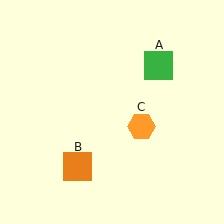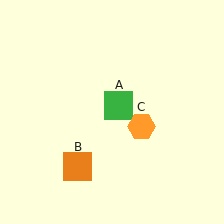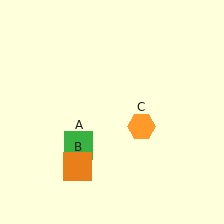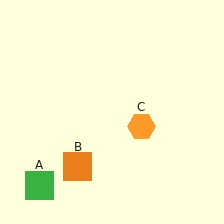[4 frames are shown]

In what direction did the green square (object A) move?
The green square (object A) moved down and to the left.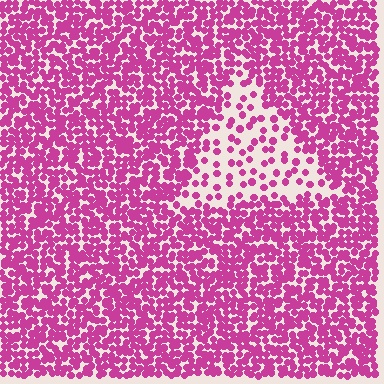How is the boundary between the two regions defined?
The boundary is defined by a change in element density (approximately 2.8x ratio). All elements are the same color, size, and shape.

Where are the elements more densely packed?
The elements are more densely packed outside the triangle boundary.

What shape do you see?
I see a triangle.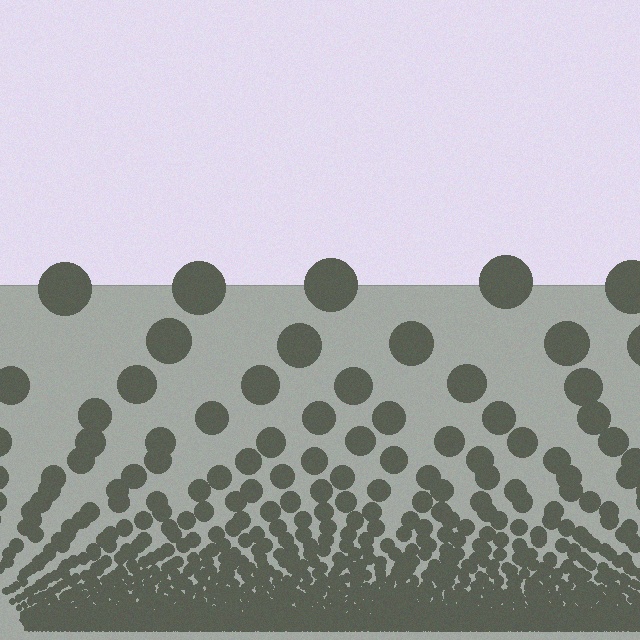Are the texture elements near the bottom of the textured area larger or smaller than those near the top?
Smaller. The gradient is inverted — elements near the bottom are smaller and denser.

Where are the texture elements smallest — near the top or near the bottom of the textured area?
Near the bottom.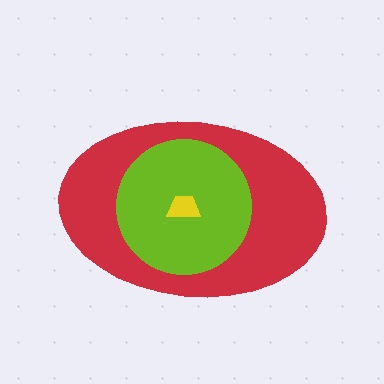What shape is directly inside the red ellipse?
The lime circle.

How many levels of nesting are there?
3.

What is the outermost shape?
The red ellipse.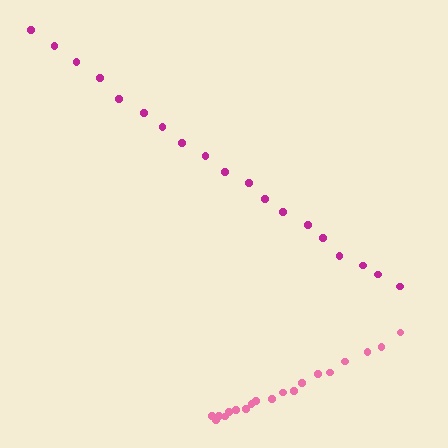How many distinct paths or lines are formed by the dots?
There are 2 distinct paths.